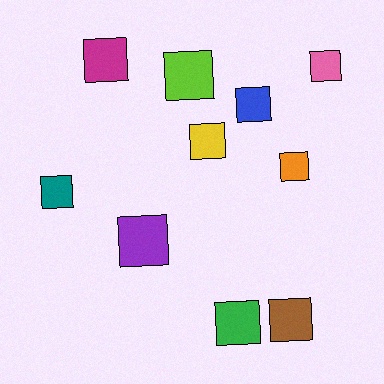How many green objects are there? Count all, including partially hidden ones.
There is 1 green object.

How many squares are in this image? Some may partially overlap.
There are 10 squares.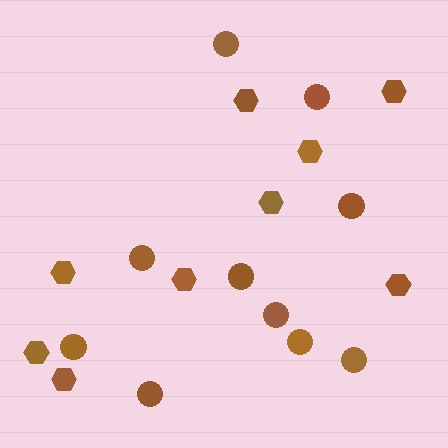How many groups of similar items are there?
There are 2 groups: one group of hexagons (9) and one group of circles (10).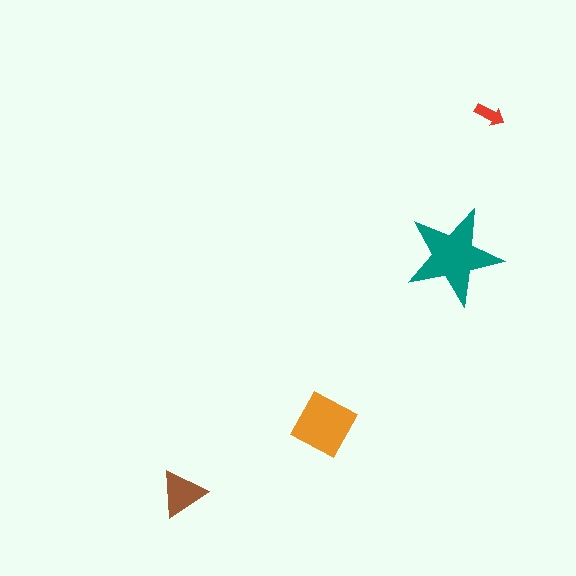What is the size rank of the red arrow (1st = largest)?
4th.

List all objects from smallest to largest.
The red arrow, the brown triangle, the orange diamond, the teal star.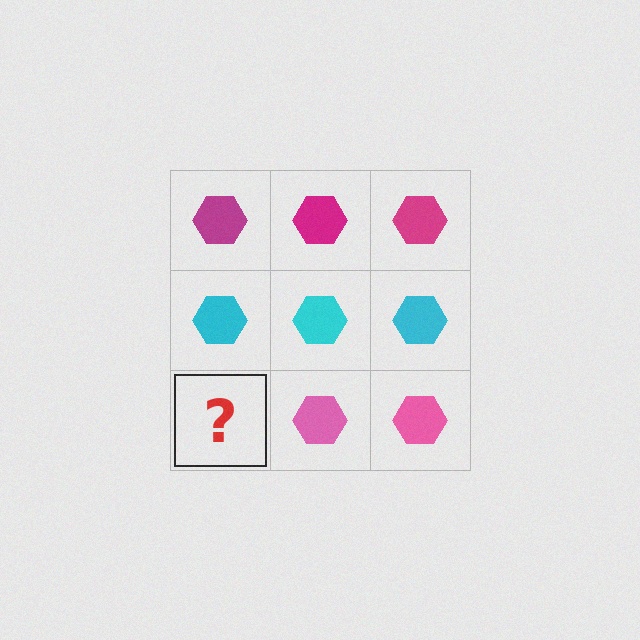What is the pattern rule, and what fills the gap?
The rule is that each row has a consistent color. The gap should be filled with a pink hexagon.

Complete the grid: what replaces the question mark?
The question mark should be replaced with a pink hexagon.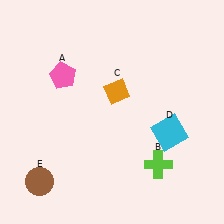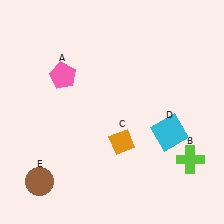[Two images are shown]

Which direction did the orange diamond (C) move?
The orange diamond (C) moved down.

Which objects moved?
The objects that moved are: the lime cross (B), the orange diamond (C).